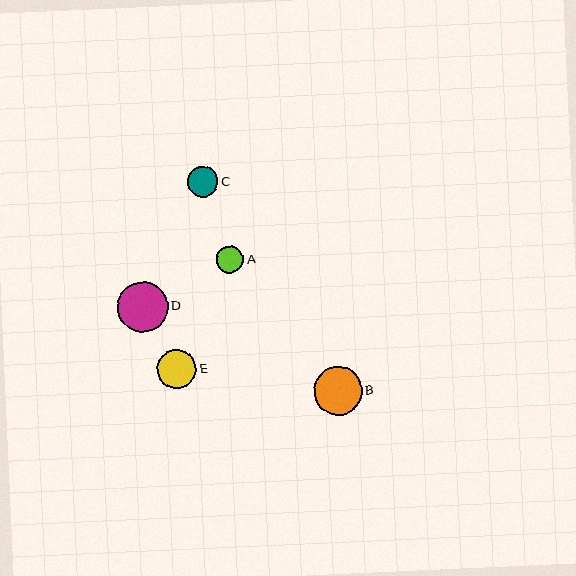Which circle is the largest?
Circle D is the largest with a size of approximately 51 pixels.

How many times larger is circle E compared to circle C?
Circle E is approximately 1.3 times the size of circle C.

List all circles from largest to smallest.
From largest to smallest: D, B, E, C, A.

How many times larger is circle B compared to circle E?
Circle B is approximately 1.2 times the size of circle E.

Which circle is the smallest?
Circle A is the smallest with a size of approximately 27 pixels.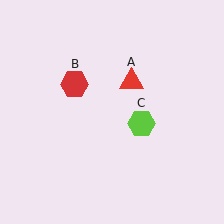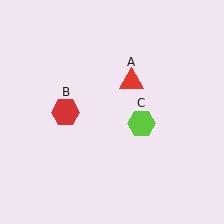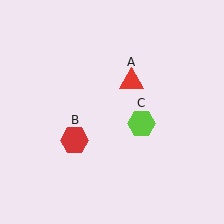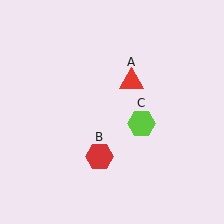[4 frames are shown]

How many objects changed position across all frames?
1 object changed position: red hexagon (object B).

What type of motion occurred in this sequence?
The red hexagon (object B) rotated counterclockwise around the center of the scene.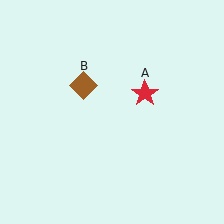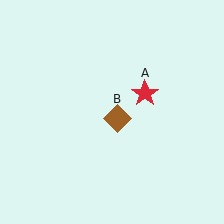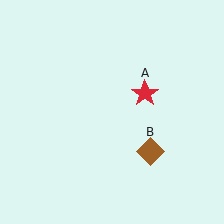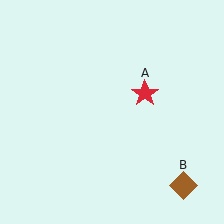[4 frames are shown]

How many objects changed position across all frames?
1 object changed position: brown diamond (object B).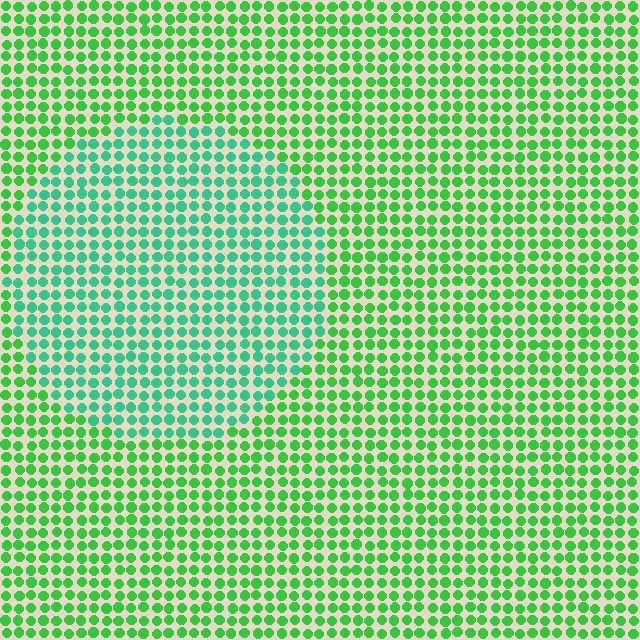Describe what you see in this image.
The image is filled with small green elements in a uniform arrangement. A circle-shaped region is visible where the elements are tinted to a slightly different hue, forming a subtle color boundary.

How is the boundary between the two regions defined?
The boundary is defined purely by a slight shift in hue (about 32 degrees). Spacing, size, and orientation are identical on both sides.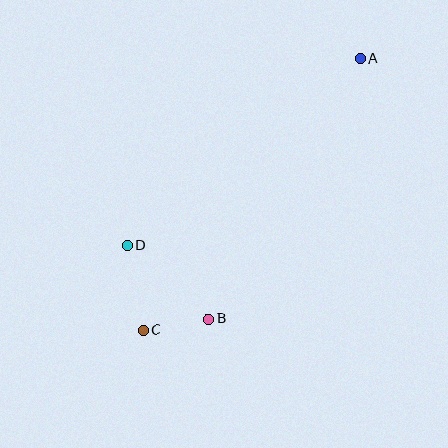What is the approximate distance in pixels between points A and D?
The distance between A and D is approximately 299 pixels.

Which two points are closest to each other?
Points B and C are closest to each other.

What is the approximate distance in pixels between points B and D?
The distance between B and D is approximately 109 pixels.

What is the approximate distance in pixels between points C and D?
The distance between C and D is approximately 86 pixels.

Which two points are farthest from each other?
Points A and C are farthest from each other.